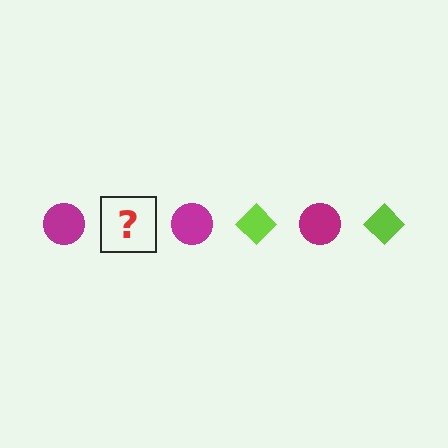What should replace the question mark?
The question mark should be replaced with a lime diamond.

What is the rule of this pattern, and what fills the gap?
The rule is that the pattern alternates between magenta circle and lime diamond. The gap should be filled with a lime diamond.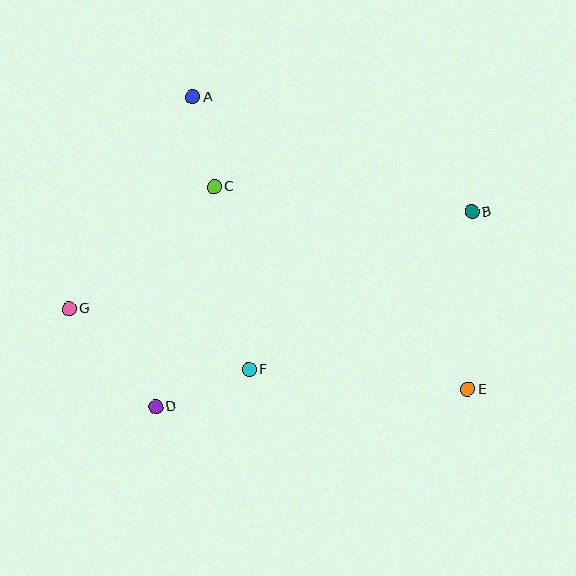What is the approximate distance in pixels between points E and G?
The distance between E and G is approximately 407 pixels.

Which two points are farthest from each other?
Points B and G are farthest from each other.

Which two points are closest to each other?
Points A and C are closest to each other.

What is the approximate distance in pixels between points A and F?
The distance between A and F is approximately 278 pixels.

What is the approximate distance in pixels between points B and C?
The distance between B and C is approximately 258 pixels.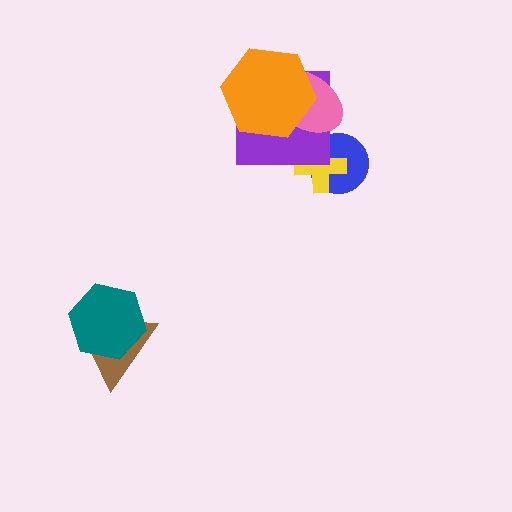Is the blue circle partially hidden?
Yes, it is partially covered by another shape.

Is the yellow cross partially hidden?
Yes, it is partially covered by another shape.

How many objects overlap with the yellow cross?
2 objects overlap with the yellow cross.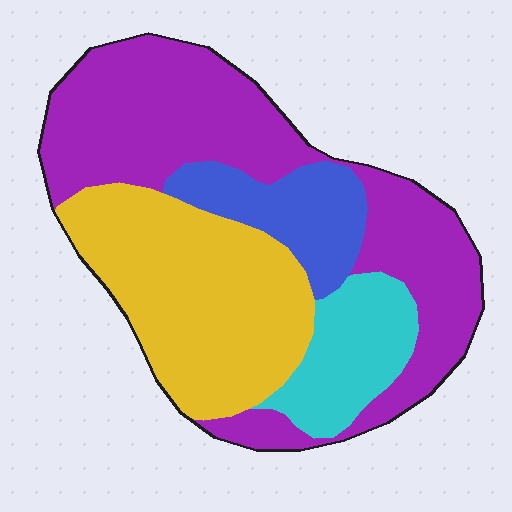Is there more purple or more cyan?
Purple.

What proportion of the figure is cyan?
Cyan covers about 10% of the figure.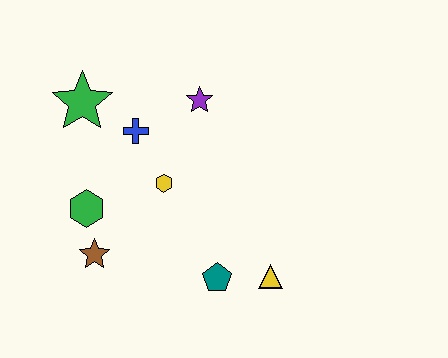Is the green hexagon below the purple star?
Yes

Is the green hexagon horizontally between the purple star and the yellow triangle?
No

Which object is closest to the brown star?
The green hexagon is closest to the brown star.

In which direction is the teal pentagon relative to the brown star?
The teal pentagon is to the right of the brown star.